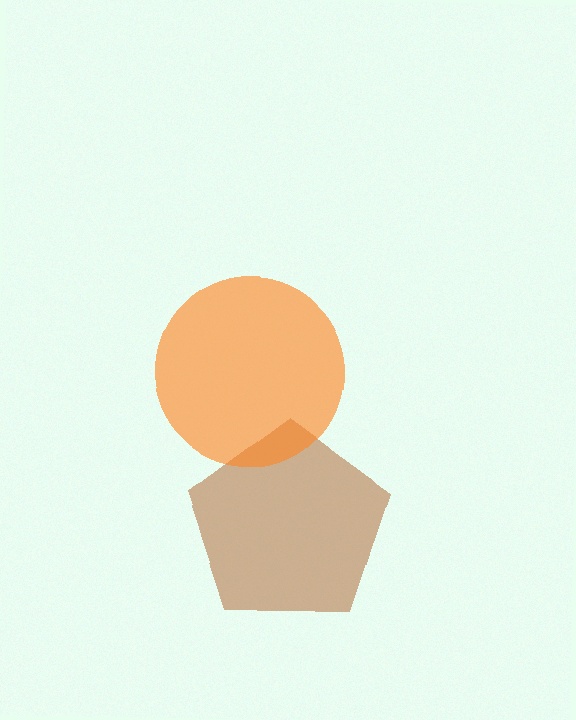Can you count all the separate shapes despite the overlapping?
Yes, there are 2 separate shapes.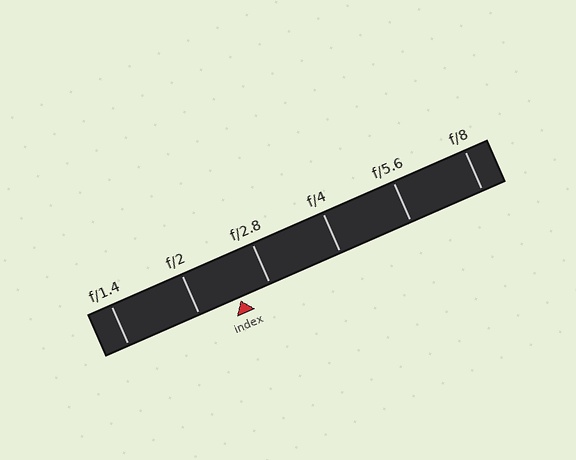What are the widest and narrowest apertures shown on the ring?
The widest aperture shown is f/1.4 and the narrowest is f/8.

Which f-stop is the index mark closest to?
The index mark is closest to f/2.8.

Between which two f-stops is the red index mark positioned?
The index mark is between f/2 and f/2.8.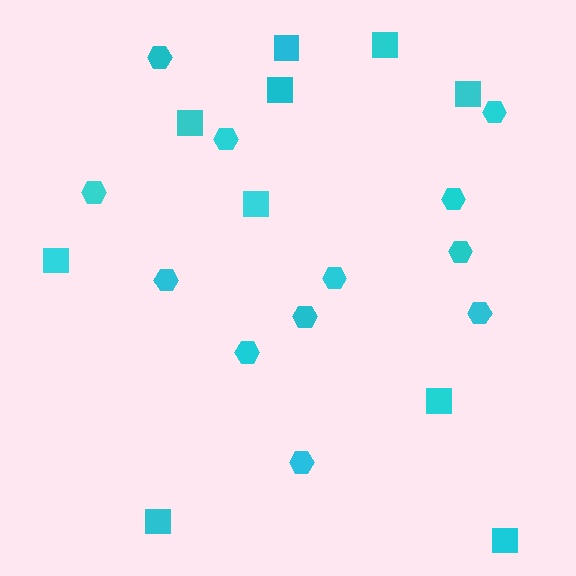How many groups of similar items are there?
There are 2 groups: one group of hexagons (12) and one group of squares (10).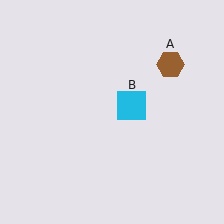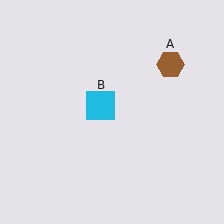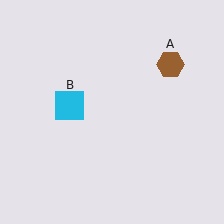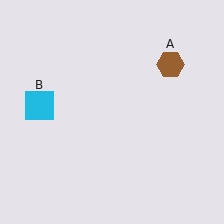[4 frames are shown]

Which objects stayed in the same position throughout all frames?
Brown hexagon (object A) remained stationary.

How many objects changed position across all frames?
1 object changed position: cyan square (object B).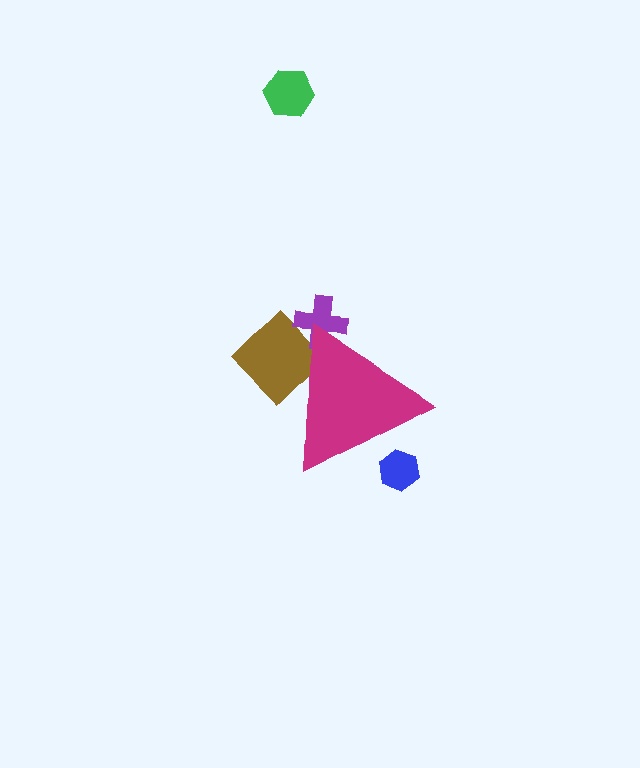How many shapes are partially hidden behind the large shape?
3 shapes are partially hidden.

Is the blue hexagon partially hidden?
Yes, the blue hexagon is partially hidden behind the magenta triangle.